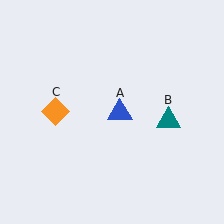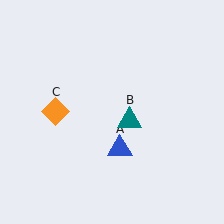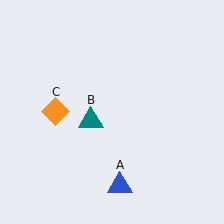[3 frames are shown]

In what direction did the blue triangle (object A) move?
The blue triangle (object A) moved down.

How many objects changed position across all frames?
2 objects changed position: blue triangle (object A), teal triangle (object B).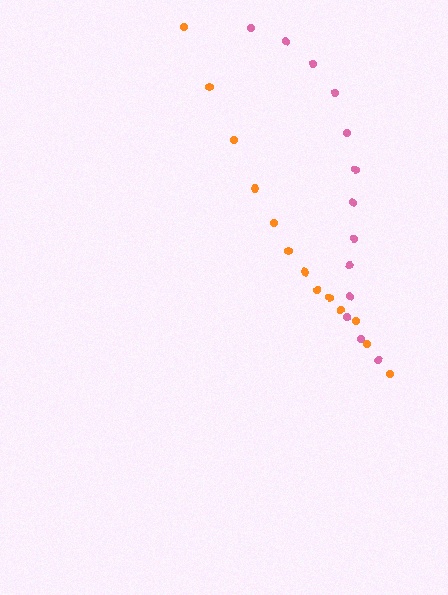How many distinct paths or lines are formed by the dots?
There are 2 distinct paths.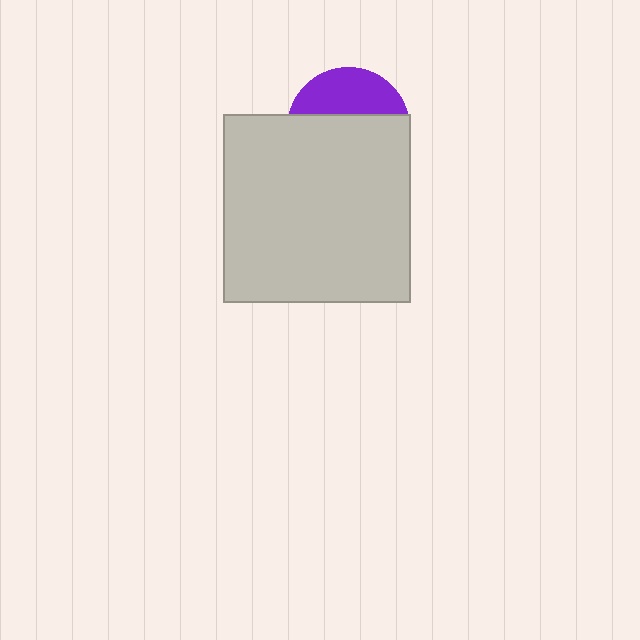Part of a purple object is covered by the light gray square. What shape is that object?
It is a circle.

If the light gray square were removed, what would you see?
You would see the complete purple circle.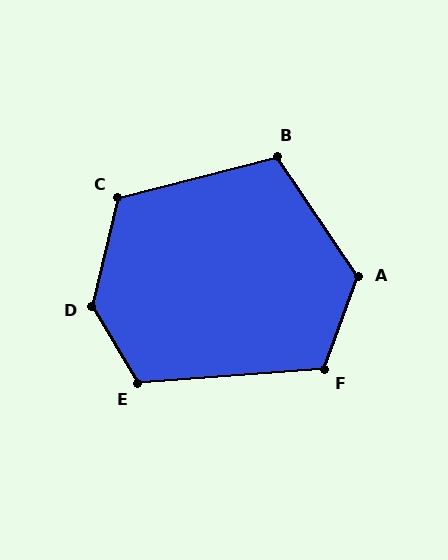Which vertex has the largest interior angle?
D, at approximately 136 degrees.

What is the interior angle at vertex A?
Approximately 126 degrees (obtuse).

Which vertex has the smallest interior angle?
B, at approximately 110 degrees.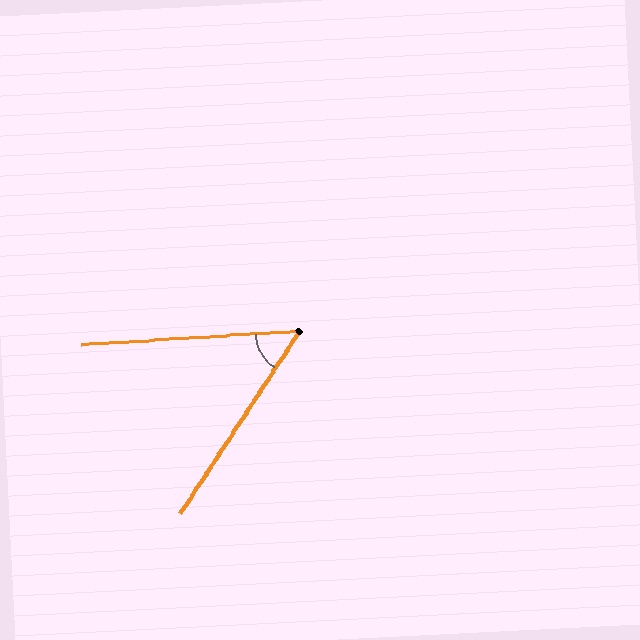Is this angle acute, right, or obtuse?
It is acute.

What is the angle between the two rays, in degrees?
Approximately 53 degrees.